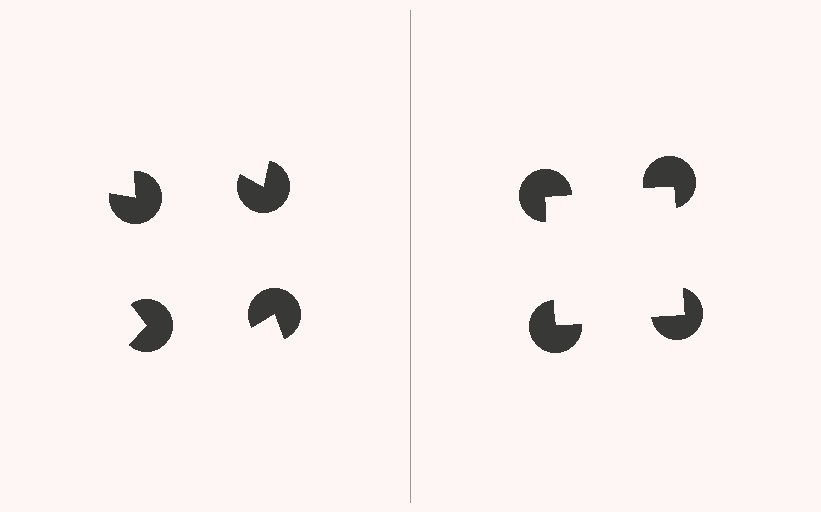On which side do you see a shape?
An illusory square appears on the right side. On the left side the wedge cuts are rotated, so no coherent shape forms.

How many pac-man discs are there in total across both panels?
8 — 4 on each side.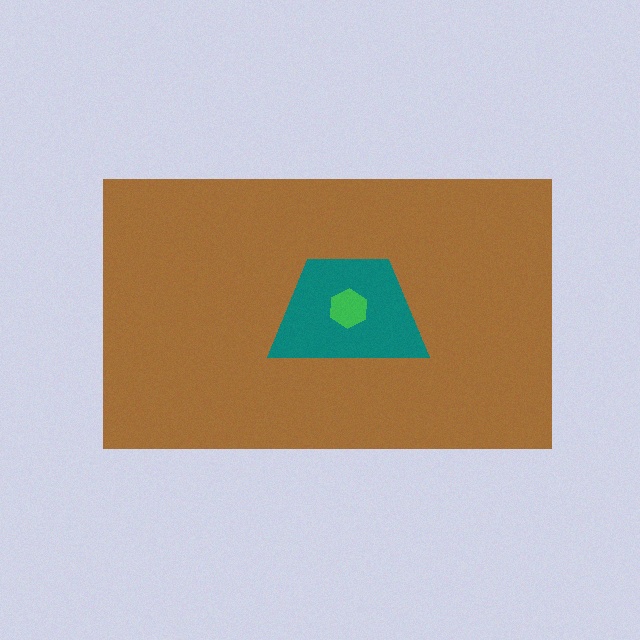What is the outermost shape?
The brown rectangle.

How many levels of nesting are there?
3.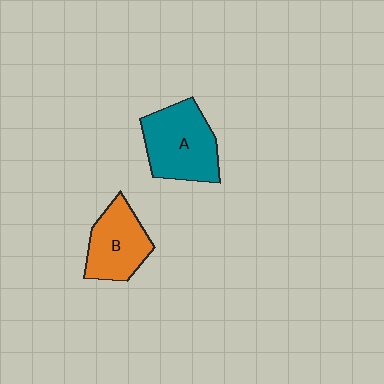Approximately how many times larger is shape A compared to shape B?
Approximately 1.3 times.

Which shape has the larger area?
Shape A (teal).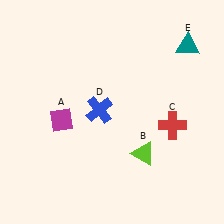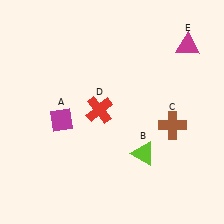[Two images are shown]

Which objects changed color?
C changed from red to brown. D changed from blue to red. E changed from teal to magenta.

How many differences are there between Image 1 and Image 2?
There are 3 differences between the two images.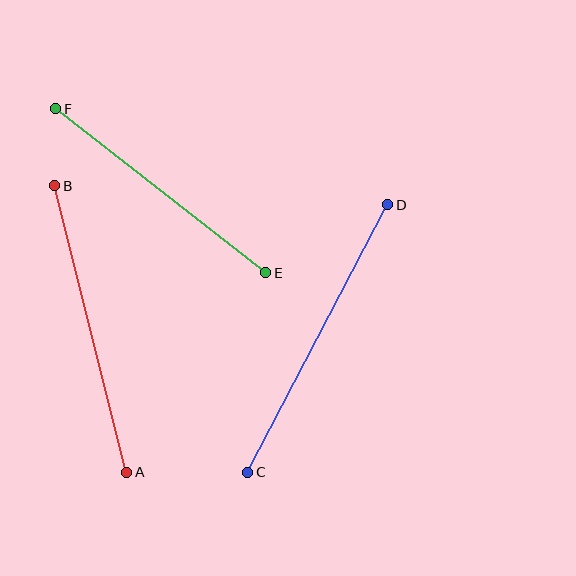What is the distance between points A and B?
The distance is approximately 296 pixels.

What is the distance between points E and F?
The distance is approximately 266 pixels.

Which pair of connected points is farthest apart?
Points C and D are farthest apart.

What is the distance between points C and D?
The distance is approximately 302 pixels.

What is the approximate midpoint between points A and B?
The midpoint is at approximately (91, 329) pixels.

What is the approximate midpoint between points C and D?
The midpoint is at approximately (318, 339) pixels.